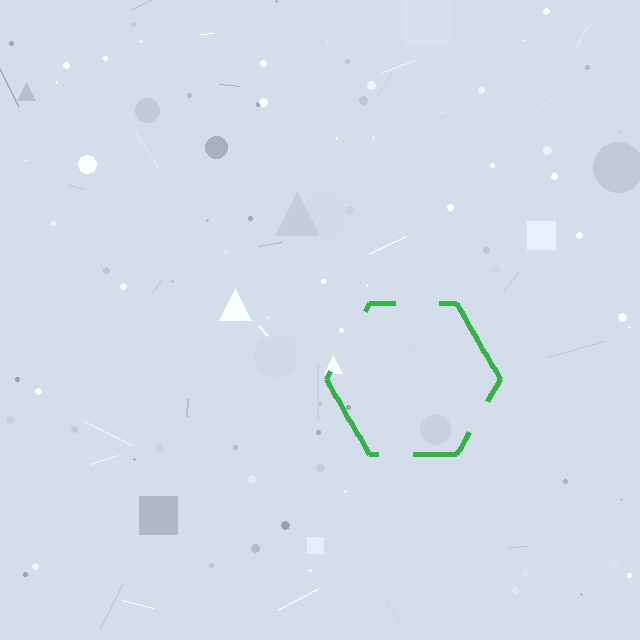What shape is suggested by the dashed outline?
The dashed outline suggests a hexagon.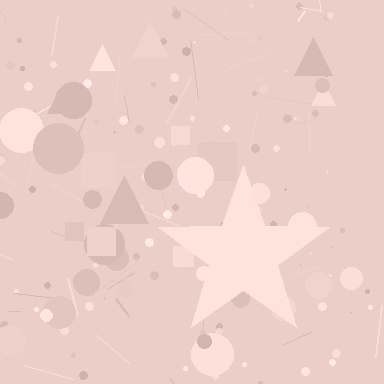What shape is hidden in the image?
A star is hidden in the image.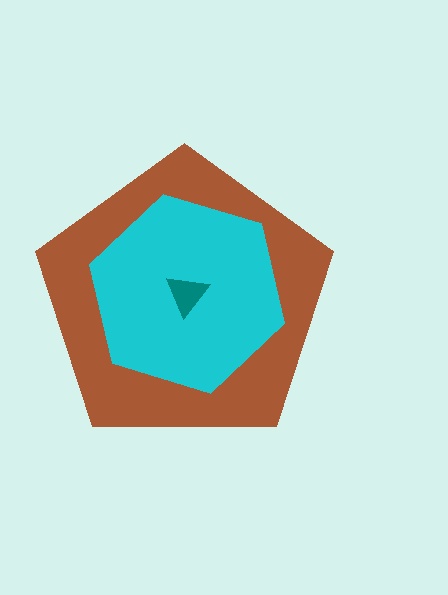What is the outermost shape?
The brown pentagon.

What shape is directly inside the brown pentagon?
The cyan hexagon.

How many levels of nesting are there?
3.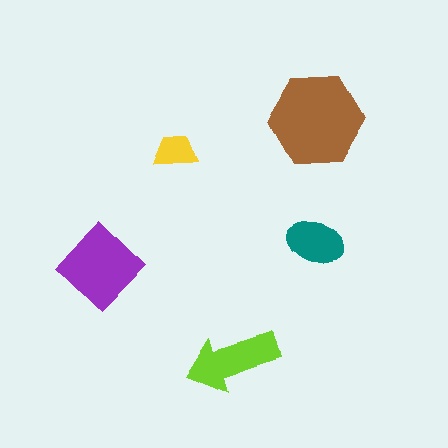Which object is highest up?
The brown hexagon is topmost.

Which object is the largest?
The brown hexagon.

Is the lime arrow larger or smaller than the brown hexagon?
Smaller.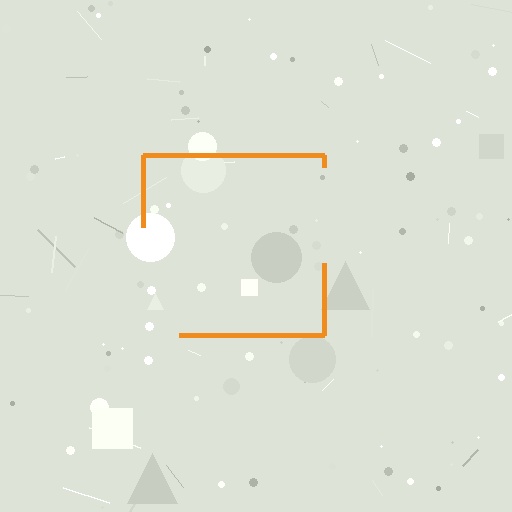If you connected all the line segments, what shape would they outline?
They would outline a square.